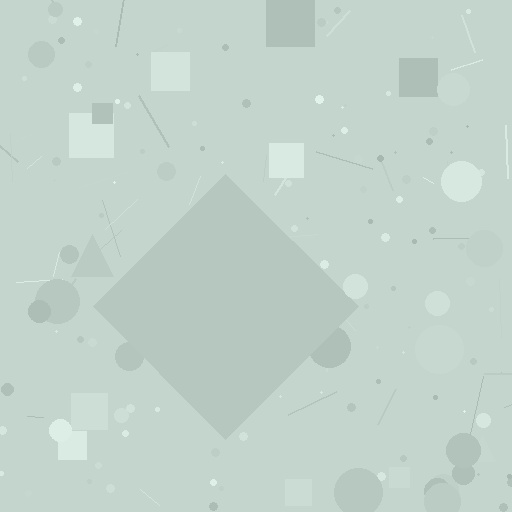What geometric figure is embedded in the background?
A diamond is embedded in the background.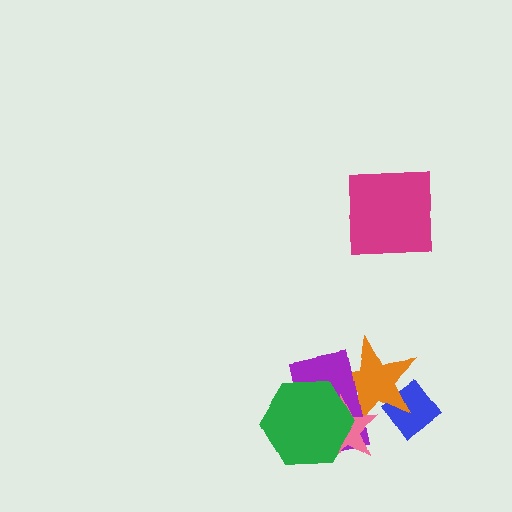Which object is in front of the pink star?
The green hexagon is in front of the pink star.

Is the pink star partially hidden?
Yes, it is partially covered by another shape.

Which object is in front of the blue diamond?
The orange star is in front of the blue diamond.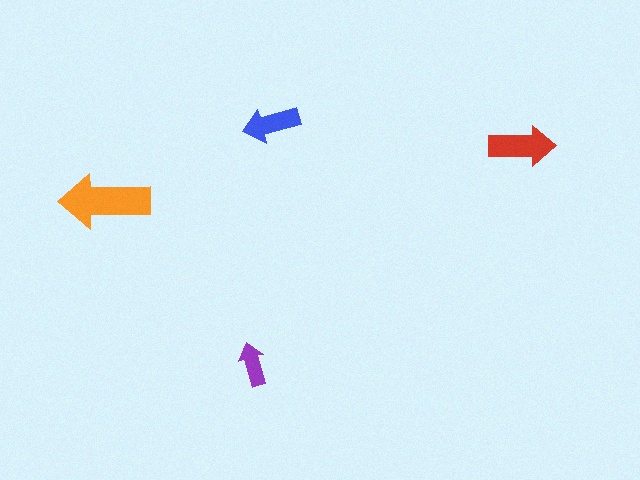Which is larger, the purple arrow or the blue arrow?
The blue one.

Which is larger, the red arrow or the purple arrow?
The red one.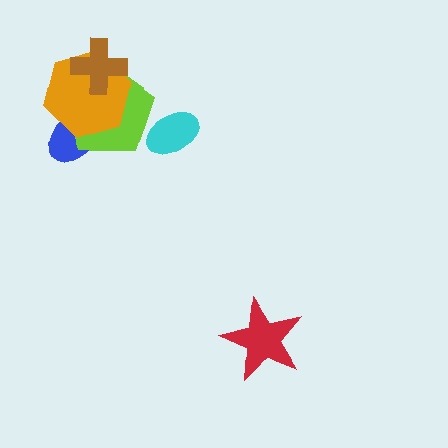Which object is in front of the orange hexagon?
The brown cross is in front of the orange hexagon.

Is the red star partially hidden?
No, no other shape covers it.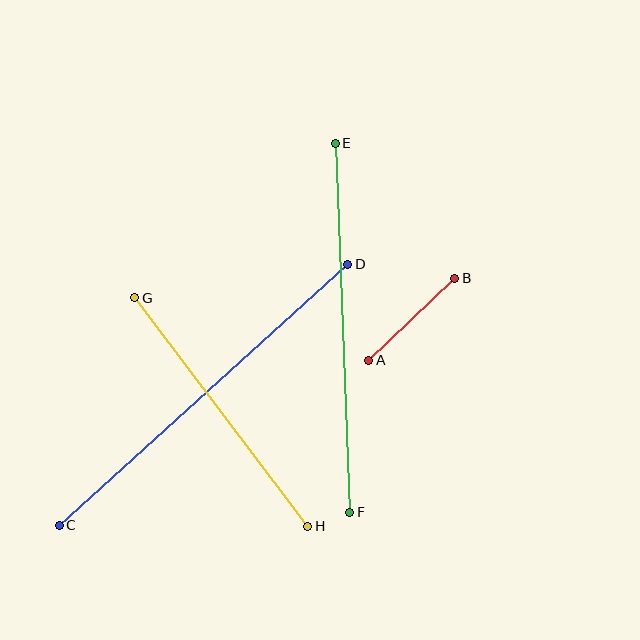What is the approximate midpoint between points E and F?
The midpoint is at approximately (343, 328) pixels.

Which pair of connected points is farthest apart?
Points C and D are farthest apart.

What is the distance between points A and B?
The distance is approximately 119 pixels.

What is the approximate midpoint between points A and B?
The midpoint is at approximately (412, 319) pixels.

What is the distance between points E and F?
The distance is approximately 370 pixels.